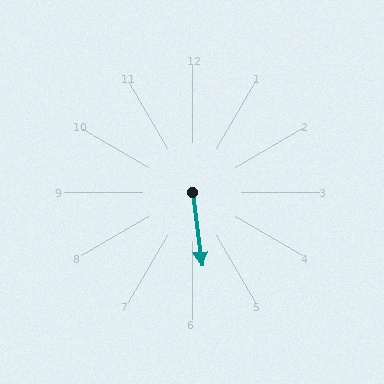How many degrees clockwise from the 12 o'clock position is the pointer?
Approximately 173 degrees.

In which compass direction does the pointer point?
South.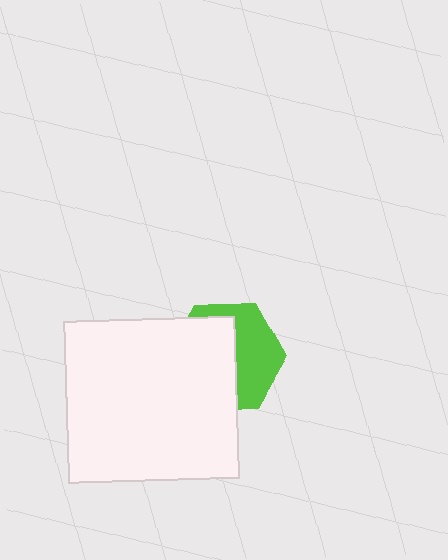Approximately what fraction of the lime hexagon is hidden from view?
Roughly 55% of the lime hexagon is hidden behind the white rectangle.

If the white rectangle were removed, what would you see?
You would see the complete lime hexagon.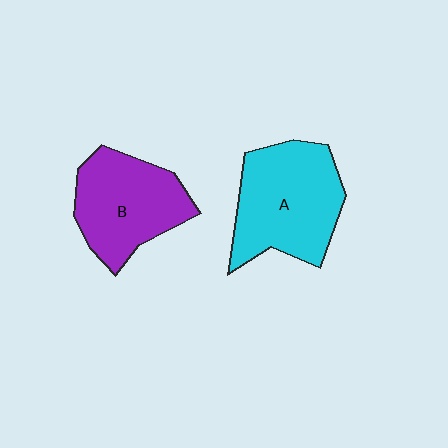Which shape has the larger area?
Shape A (cyan).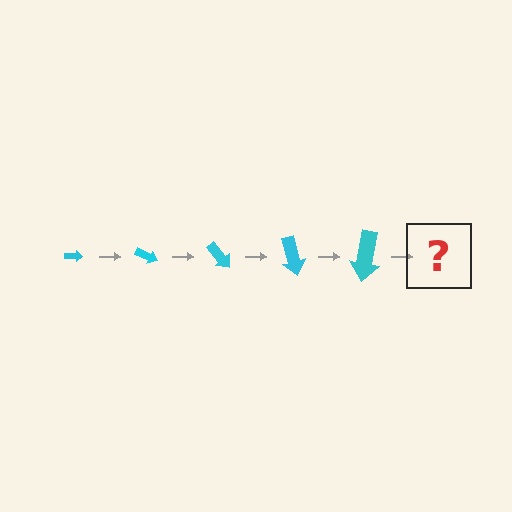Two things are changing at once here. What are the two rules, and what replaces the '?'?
The two rules are that the arrow grows larger each step and it rotates 25 degrees each step. The '?' should be an arrow, larger than the previous one and rotated 125 degrees from the start.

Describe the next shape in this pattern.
It should be an arrow, larger than the previous one and rotated 125 degrees from the start.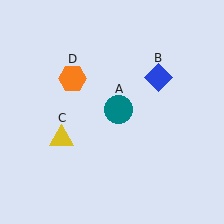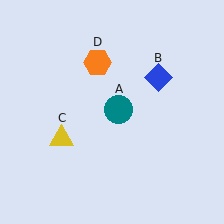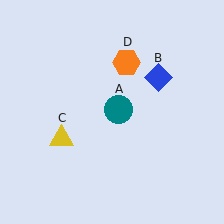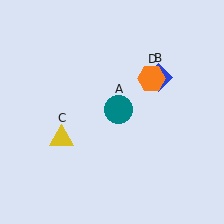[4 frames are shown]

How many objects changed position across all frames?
1 object changed position: orange hexagon (object D).